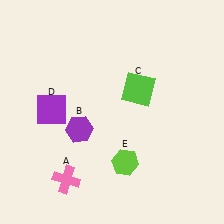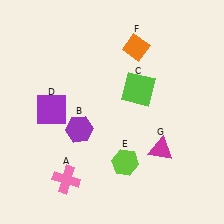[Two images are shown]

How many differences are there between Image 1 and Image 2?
There are 2 differences between the two images.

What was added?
An orange diamond (F), a magenta triangle (G) were added in Image 2.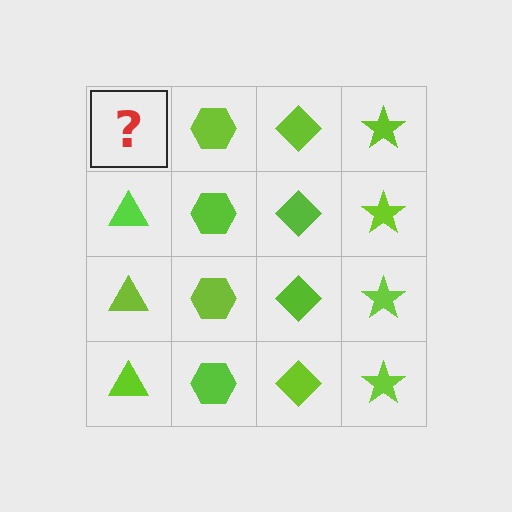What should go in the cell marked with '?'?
The missing cell should contain a lime triangle.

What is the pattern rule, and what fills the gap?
The rule is that each column has a consistent shape. The gap should be filled with a lime triangle.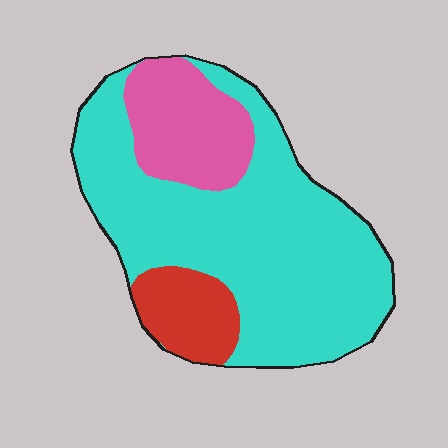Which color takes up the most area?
Cyan, at roughly 70%.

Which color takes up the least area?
Red, at roughly 10%.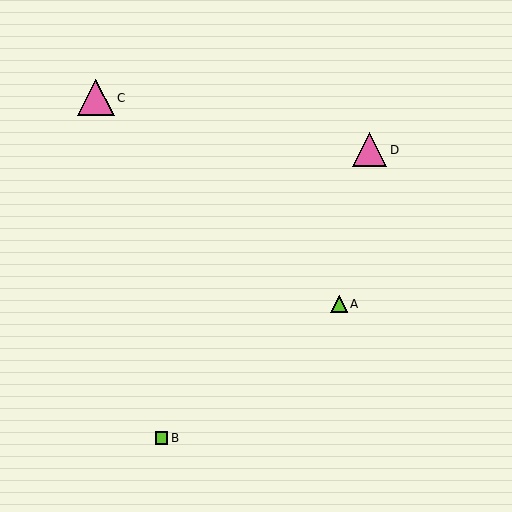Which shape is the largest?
The pink triangle (labeled C) is the largest.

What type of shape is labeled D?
Shape D is a pink triangle.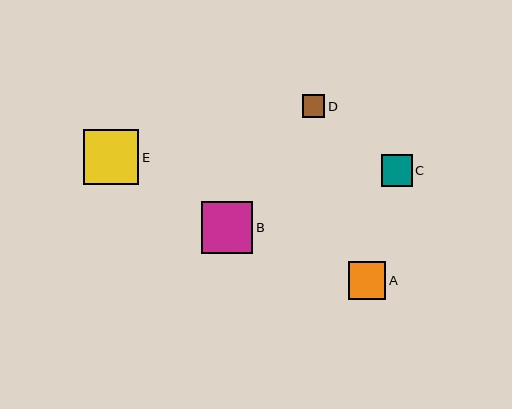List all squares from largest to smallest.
From largest to smallest: E, B, A, C, D.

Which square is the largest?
Square E is the largest with a size of approximately 55 pixels.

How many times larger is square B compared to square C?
Square B is approximately 1.6 times the size of square C.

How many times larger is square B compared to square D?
Square B is approximately 2.3 times the size of square D.